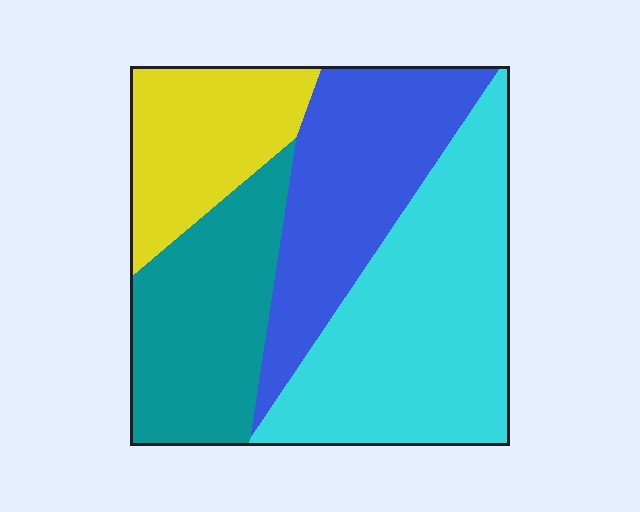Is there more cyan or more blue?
Cyan.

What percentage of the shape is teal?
Teal takes up less than a quarter of the shape.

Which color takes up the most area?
Cyan, at roughly 35%.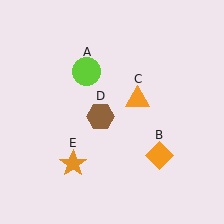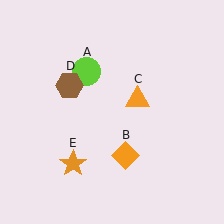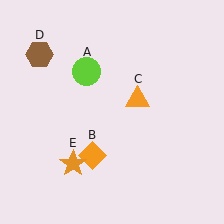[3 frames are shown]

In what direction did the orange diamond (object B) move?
The orange diamond (object B) moved left.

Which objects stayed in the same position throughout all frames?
Lime circle (object A) and orange triangle (object C) and orange star (object E) remained stationary.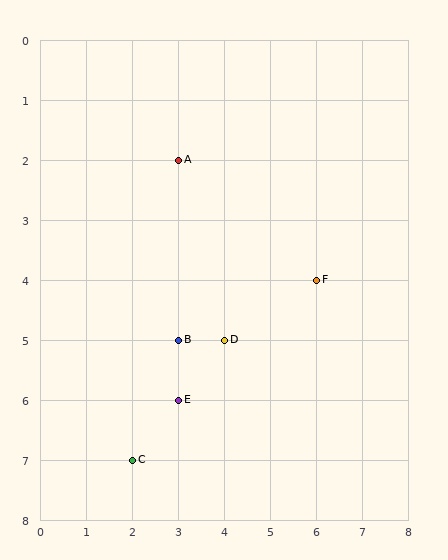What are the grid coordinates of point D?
Point D is at grid coordinates (4, 5).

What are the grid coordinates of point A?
Point A is at grid coordinates (3, 2).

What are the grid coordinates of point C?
Point C is at grid coordinates (2, 7).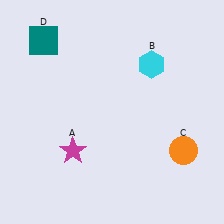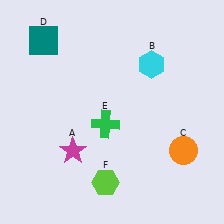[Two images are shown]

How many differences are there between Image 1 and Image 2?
There are 2 differences between the two images.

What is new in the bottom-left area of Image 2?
A lime hexagon (F) was added in the bottom-left area of Image 2.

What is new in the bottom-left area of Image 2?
A green cross (E) was added in the bottom-left area of Image 2.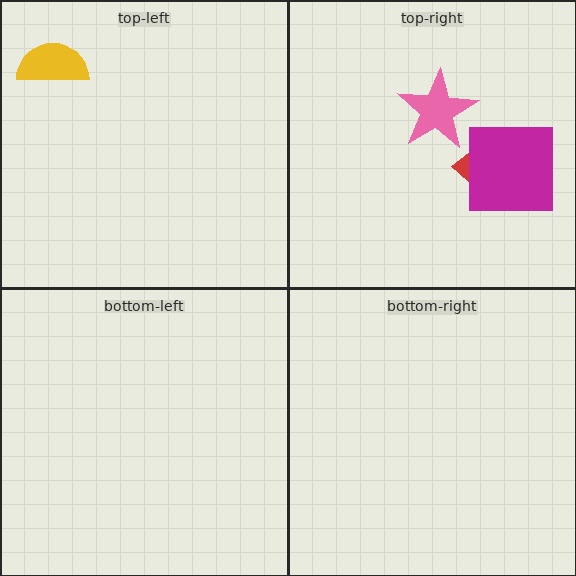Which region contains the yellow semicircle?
The top-left region.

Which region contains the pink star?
The top-right region.